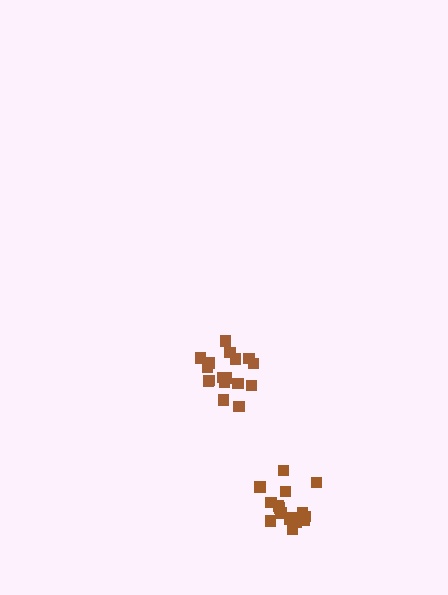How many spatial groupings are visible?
There are 2 spatial groupings.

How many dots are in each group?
Group 1: 16 dots, Group 2: 17 dots (33 total).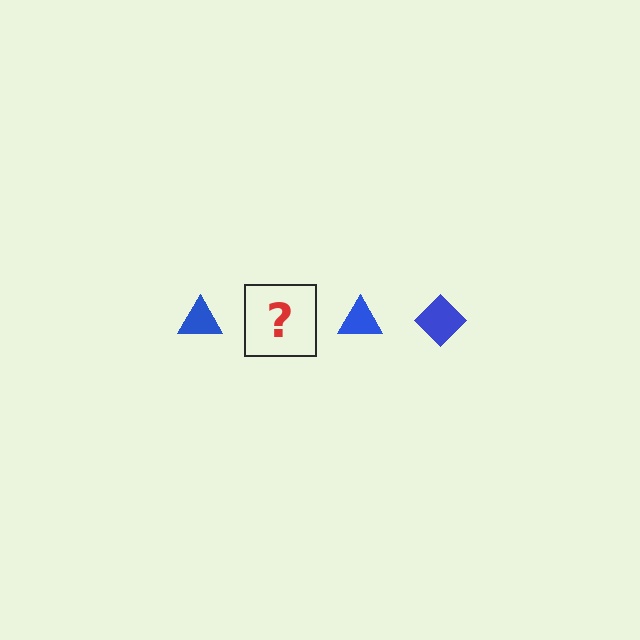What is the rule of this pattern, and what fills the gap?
The rule is that the pattern cycles through triangle, diamond shapes in blue. The gap should be filled with a blue diamond.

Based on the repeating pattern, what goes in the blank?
The blank should be a blue diamond.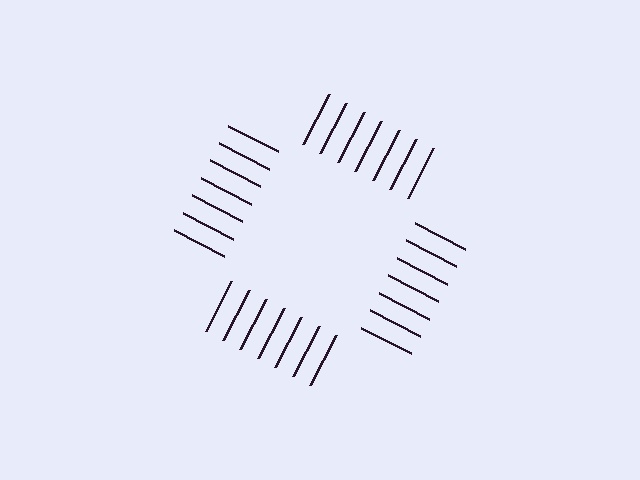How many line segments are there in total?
28 — 7 along each of the 4 edges.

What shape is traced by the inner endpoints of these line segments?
An illusory square — the line segments terminate on its edges but no continuous stroke is drawn.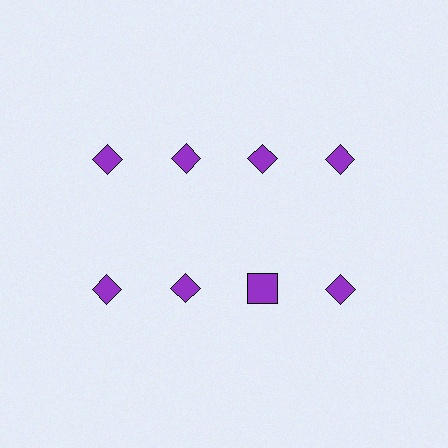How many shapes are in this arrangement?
There are 8 shapes arranged in a grid pattern.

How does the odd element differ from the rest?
It has a different shape: square instead of diamond.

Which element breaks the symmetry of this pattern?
The purple square in the second row, center column breaks the symmetry. All other shapes are purple diamonds.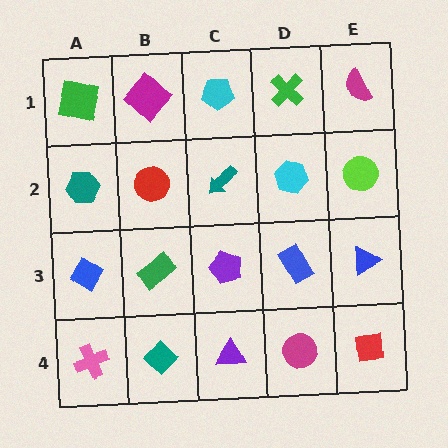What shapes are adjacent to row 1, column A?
A teal hexagon (row 2, column A), a magenta diamond (row 1, column B).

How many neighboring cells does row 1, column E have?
2.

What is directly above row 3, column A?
A teal hexagon.